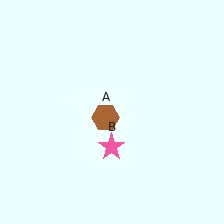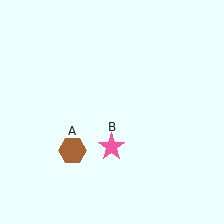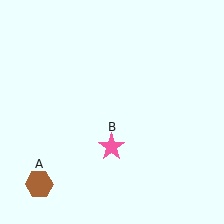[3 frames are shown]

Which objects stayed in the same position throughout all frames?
Pink star (object B) remained stationary.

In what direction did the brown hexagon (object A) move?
The brown hexagon (object A) moved down and to the left.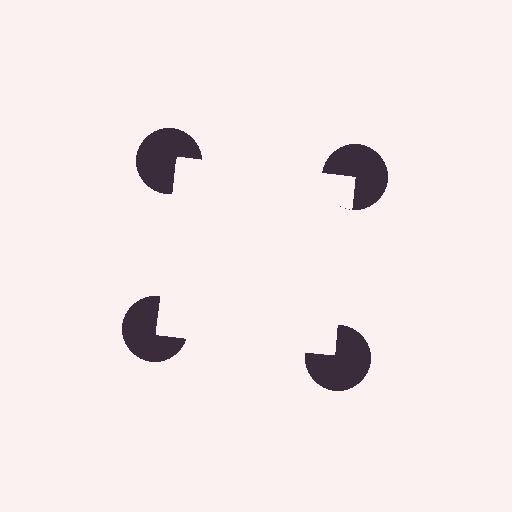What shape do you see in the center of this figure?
An illusory square — its edges are inferred from the aligned wedge cuts in the pac-man discs, not physically drawn.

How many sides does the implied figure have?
4 sides.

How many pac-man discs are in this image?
There are 4 — one at each vertex of the illusory square.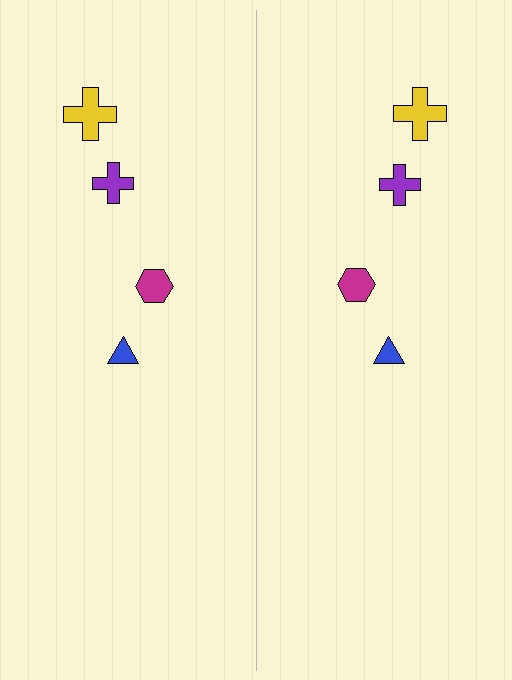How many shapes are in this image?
There are 8 shapes in this image.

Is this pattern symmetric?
Yes, this pattern has bilateral (reflection) symmetry.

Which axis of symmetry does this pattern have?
The pattern has a vertical axis of symmetry running through the center of the image.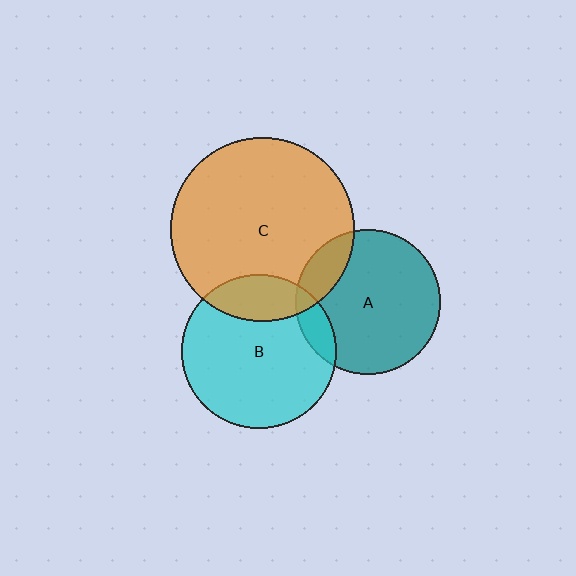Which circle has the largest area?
Circle C (orange).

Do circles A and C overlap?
Yes.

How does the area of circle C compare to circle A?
Approximately 1.6 times.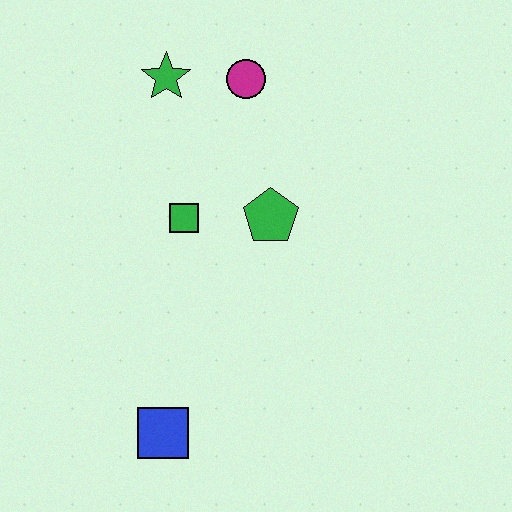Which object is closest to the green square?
The green pentagon is closest to the green square.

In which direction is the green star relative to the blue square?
The green star is above the blue square.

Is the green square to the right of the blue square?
Yes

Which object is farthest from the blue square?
The magenta circle is farthest from the blue square.